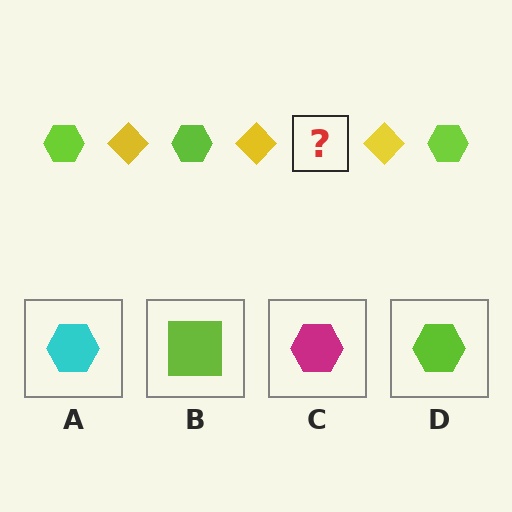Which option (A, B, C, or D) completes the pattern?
D.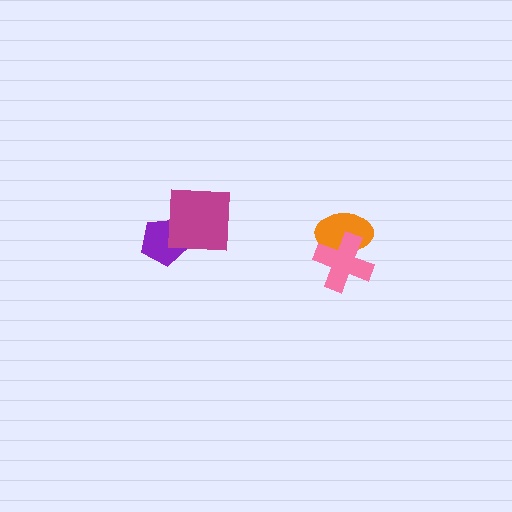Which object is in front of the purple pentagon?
The magenta square is in front of the purple pentagon.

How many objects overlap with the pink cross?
1 object overlaps with the pink cross.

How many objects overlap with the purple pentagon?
1 object overlaps with the purple pentagon.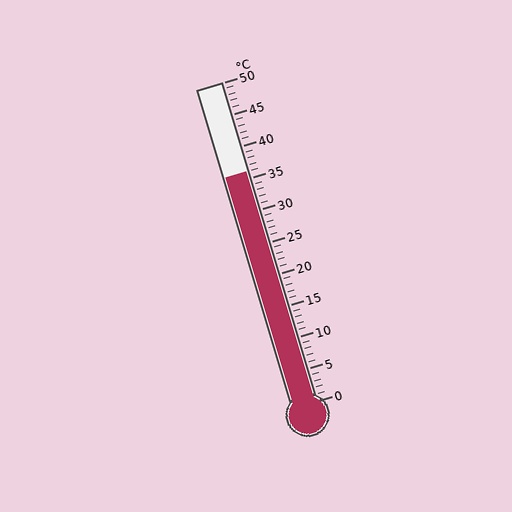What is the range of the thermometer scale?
The thermometer scale ranges from 0°C to 50°C.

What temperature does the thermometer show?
The thermometer shows approximately 36°C.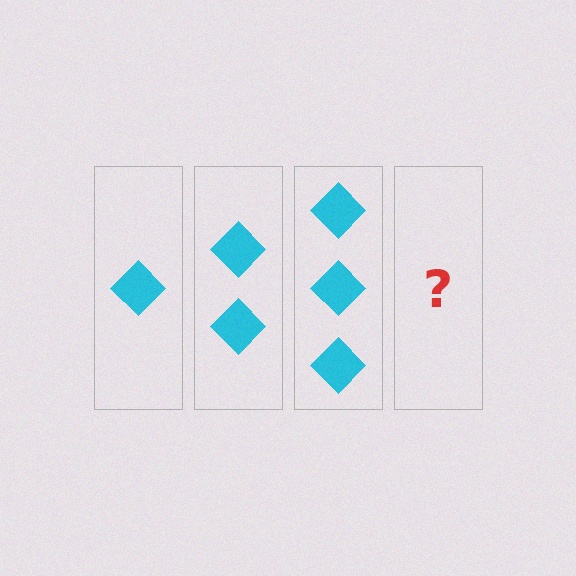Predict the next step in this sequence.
The next step is 4 diamonds.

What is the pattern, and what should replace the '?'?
The pattern is that each step adds one more diamond. The '?' should be 4 diamonds.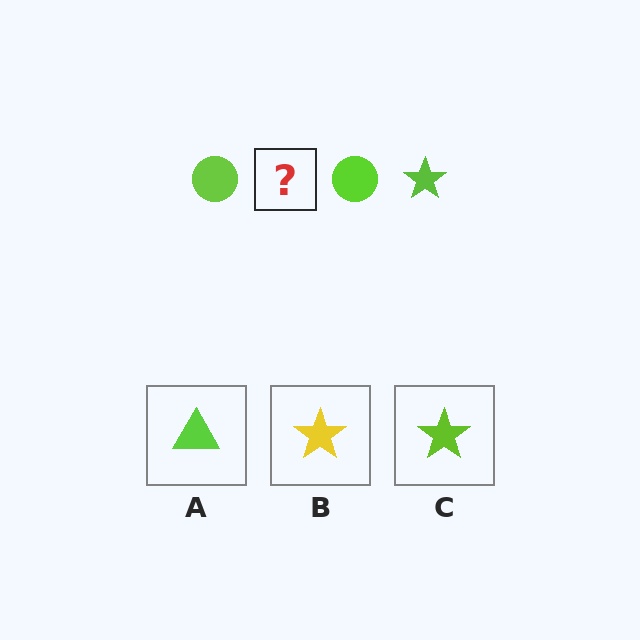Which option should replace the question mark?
Option C.